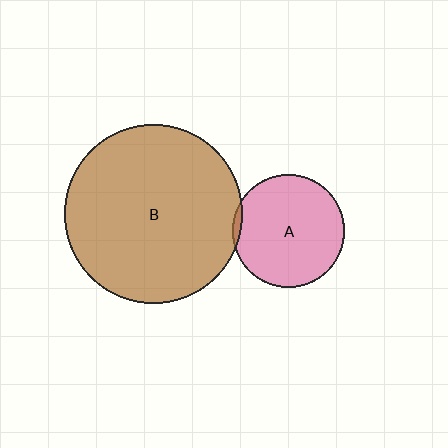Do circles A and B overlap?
Yes.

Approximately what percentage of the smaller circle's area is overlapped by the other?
Approximately 5%.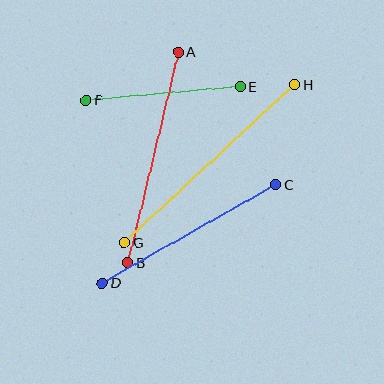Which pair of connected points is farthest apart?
Points G and H are farthest apart.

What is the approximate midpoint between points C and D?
The midpoint is at approximately (189, 234) pixels.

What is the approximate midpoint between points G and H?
The midpoint is at approximately (209, 164) pixels.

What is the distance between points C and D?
The distance is approximately 200 pixels.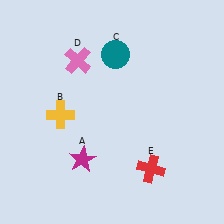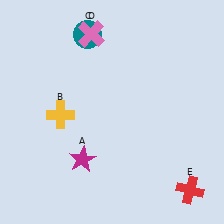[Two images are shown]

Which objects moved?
The objects that moved are: the teal circle (C), the pink cross (D), the red cross (E).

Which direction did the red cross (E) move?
The red cross (E) moved right.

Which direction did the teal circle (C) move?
The teal circle (C) moved left.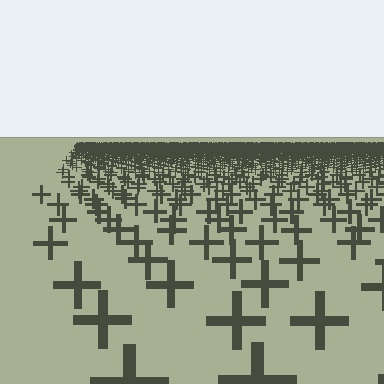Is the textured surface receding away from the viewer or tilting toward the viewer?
The surface is receding away from the viewer. Texture elements get smaller and denser toward the top.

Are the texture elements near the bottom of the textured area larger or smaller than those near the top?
Larger. Near the bottom, elements are closer to the viewer and appear at a bigger on-screen size.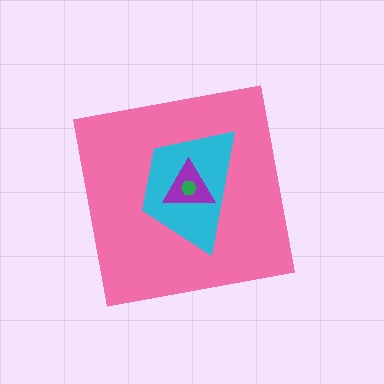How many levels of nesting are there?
4.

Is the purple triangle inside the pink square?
Yes.